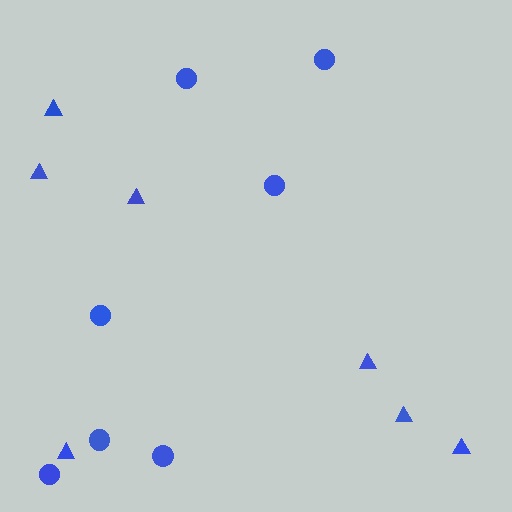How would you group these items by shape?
There are 2 groups: one group of circles (7) and one group of triangles (7).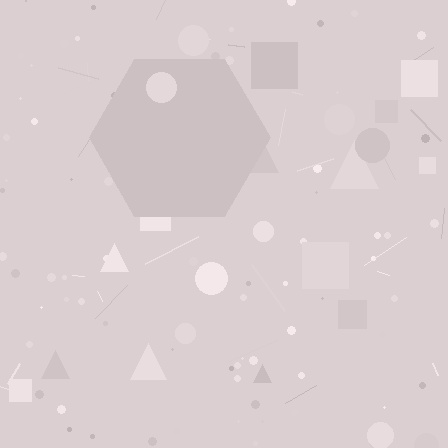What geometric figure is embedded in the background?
A hexagon is embedded in the background.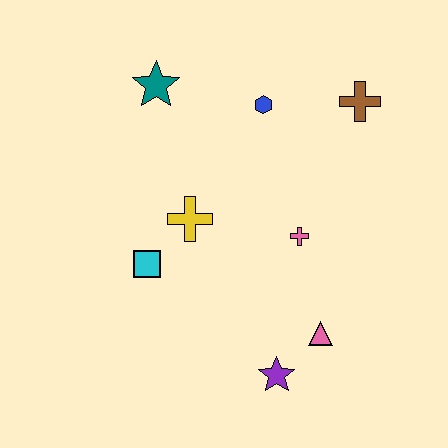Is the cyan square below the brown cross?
Yes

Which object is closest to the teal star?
The blue hexagon is closest to the teal star.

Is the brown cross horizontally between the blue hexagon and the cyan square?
No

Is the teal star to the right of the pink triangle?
No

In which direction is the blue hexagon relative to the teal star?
The blue hexagon is to the right of the teal star.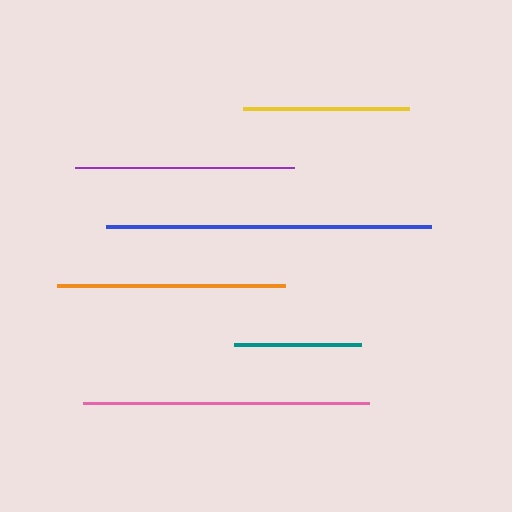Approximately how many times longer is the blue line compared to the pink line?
The blue line is approximately 1.1 times the length of the pink line.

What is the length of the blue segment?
The blue segment is approximately 325 pixels long.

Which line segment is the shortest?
The teal line is the shortest at approximately 127 pixels.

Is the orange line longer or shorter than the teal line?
The orange line is longer than the teal line.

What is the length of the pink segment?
The pink segment is approximately 286 pixels long.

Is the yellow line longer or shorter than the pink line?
The pink line is longer than the yellow line.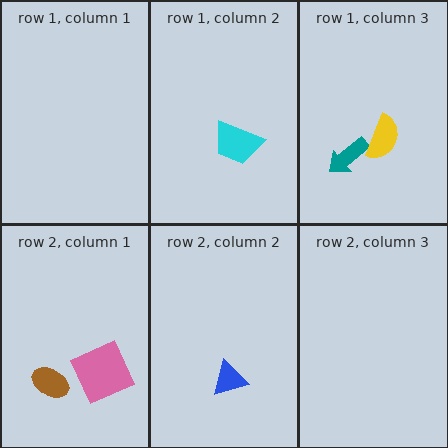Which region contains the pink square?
The row 2, column 1 region.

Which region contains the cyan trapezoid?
The row 1, column 2 region.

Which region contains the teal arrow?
The row 1, column 3 region.